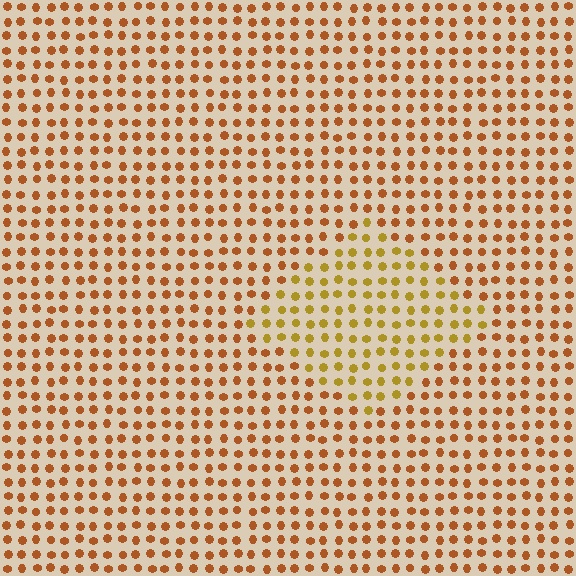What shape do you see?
I see a diamond.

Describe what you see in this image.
The image is filled with small brown elements in a uniform arrangement. A diamond-shaped region is visible where the elements are tinted to a slightly different hue, forming a subtle color boundary.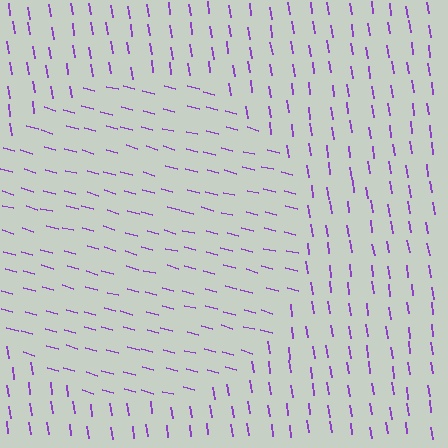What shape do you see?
I see a circle.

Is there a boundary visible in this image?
Yes, there is a texture boundary formed by a change in line orientation.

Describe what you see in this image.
The image is filled with small purple line segments. A circle region in the image has lines oriented differently from the surrounding lines, creating a visible texture boundary.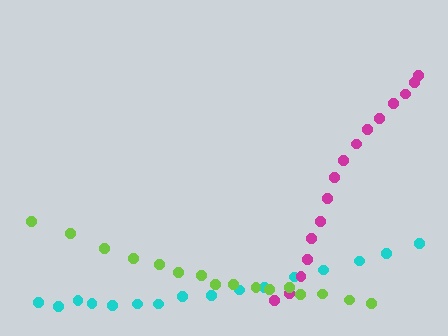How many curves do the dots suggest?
There are 3 distinct paths.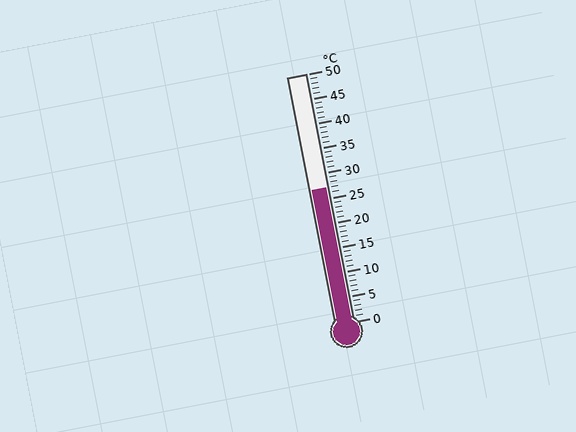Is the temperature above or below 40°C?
The temperature is below 40°C.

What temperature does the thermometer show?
The thermometer shows approximately 27°C.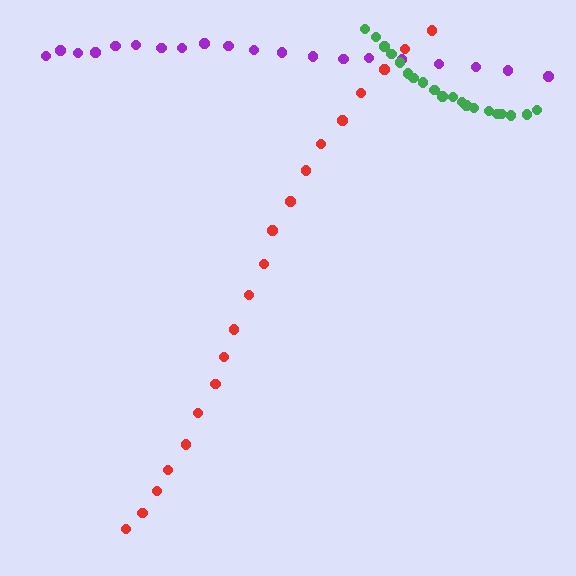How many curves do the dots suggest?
There are 3 distinct paths.